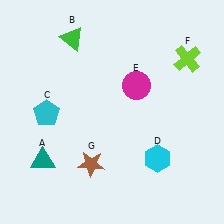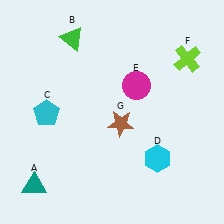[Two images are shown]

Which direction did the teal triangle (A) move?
The teal triangle (A) moved down.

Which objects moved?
The objects that moved are: the teal triangle (A), the brown star (G).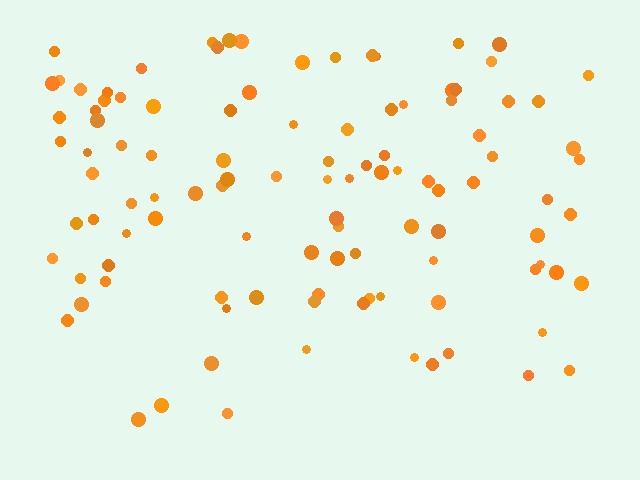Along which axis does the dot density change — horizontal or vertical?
Vertical.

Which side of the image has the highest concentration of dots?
The top.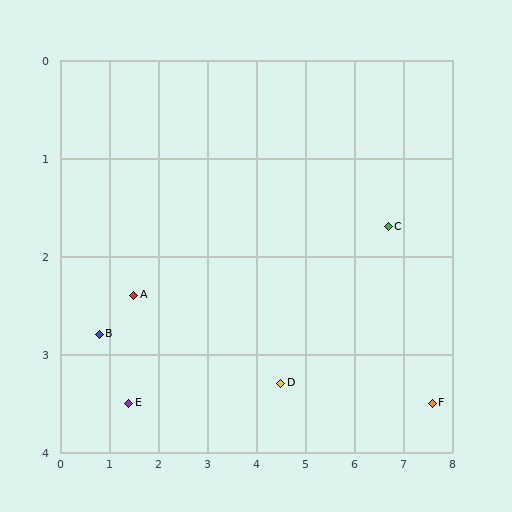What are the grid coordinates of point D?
Point D is at approximately (4.5, 3.3).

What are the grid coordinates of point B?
Point B is at approximately (0.8, 2.8).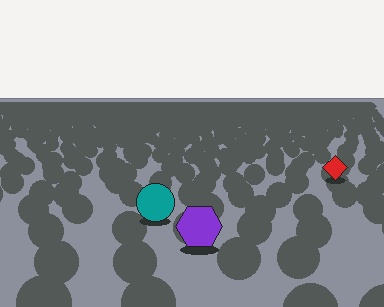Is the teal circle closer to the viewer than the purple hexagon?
No. The purple hexagon is closer — you can tell from the texture gradient: the ground texture is coarser near it.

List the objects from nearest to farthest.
From nearest to farthest: the purple hexagon, the teal circle, the red diamond.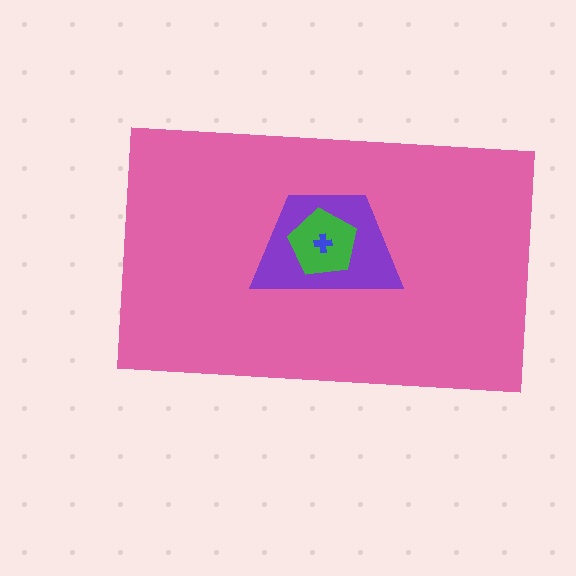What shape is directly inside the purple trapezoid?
The green pentagon.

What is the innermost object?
The blue cross.